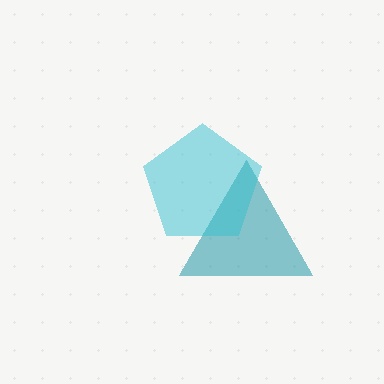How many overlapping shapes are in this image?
There are 2 overlapping shapes in the image.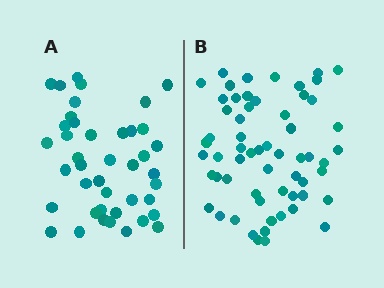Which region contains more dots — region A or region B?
Region B (the right region) has more dots.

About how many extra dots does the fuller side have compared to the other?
Region B has approximately 20 more dots than region A.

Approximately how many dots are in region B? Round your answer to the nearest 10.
About 60 dots.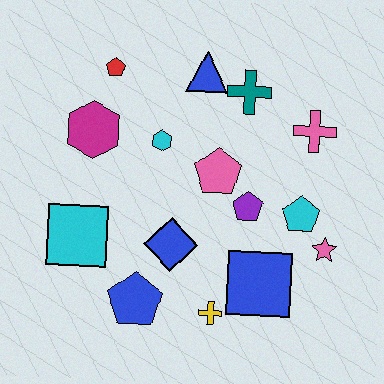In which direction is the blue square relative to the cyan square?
The blue square is to the right of the cyan square.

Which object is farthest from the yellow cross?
The red pentagon is farthest from the yellow cross.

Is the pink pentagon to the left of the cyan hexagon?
No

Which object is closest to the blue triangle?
The teal cross is closest to the blue triangle.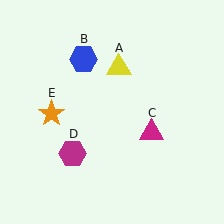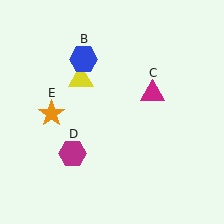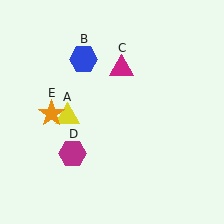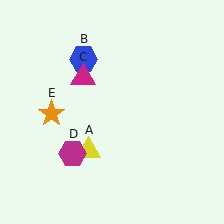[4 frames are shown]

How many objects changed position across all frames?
2 objects changed position: yellow triangle (object A), magenta triangle (object C).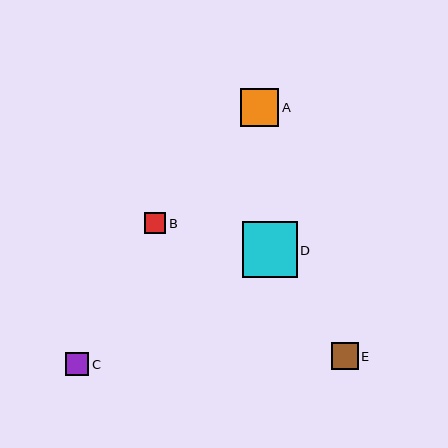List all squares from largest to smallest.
From largest to smallest: D, A, E, C, B.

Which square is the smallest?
Square B is the smallest with a size of approximately 21 pixels.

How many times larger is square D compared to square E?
Square D is approximately 2.0 times the size of square E.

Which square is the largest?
Square D is the largest with a size of approximately 55 pixels.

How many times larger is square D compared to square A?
Square D is approximately 1.4 times the size of square A.